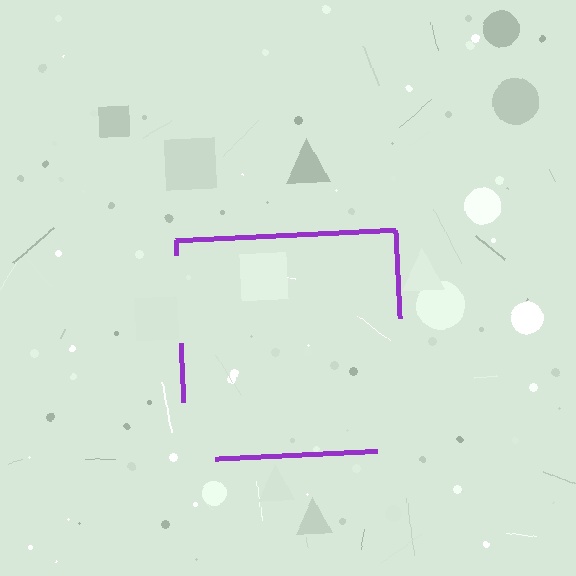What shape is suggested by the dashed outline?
The dashed outline suggests a square.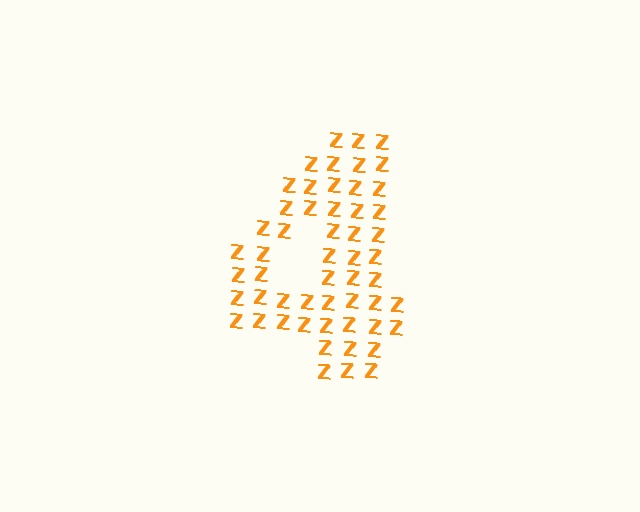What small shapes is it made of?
It is made of small letter Z's.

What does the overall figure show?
The overall figure shows the digit 4.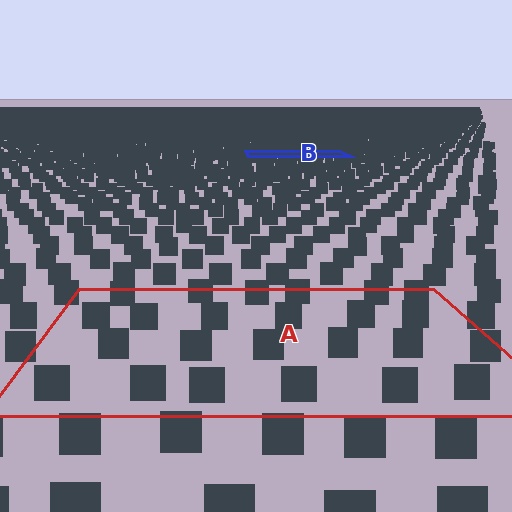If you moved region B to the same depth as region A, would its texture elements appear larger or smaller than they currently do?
They would appear larger. At a closer depth, the same texture elements are projected at a bigger on-screen size.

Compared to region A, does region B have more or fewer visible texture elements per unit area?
Region B has more texture elements per unit area — they are packed more densely because it is farther away.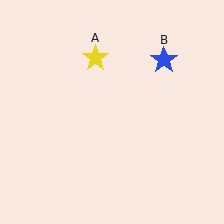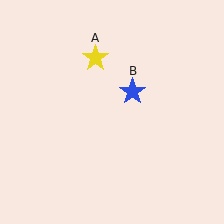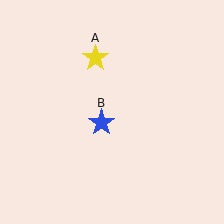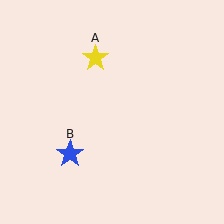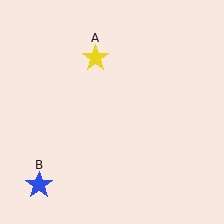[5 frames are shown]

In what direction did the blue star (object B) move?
The blue star (object B) moved down and to the left.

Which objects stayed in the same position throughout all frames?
Yellow star (object A) remained stationary.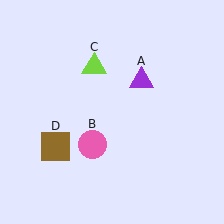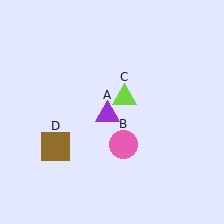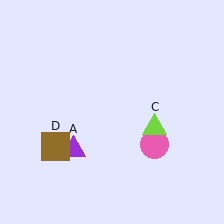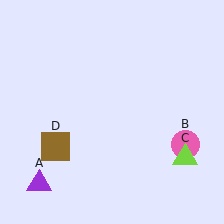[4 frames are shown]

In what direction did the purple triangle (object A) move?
The purple triangle (object A) moved down and to the left.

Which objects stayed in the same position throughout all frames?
Brown square (object D) remained stationary.